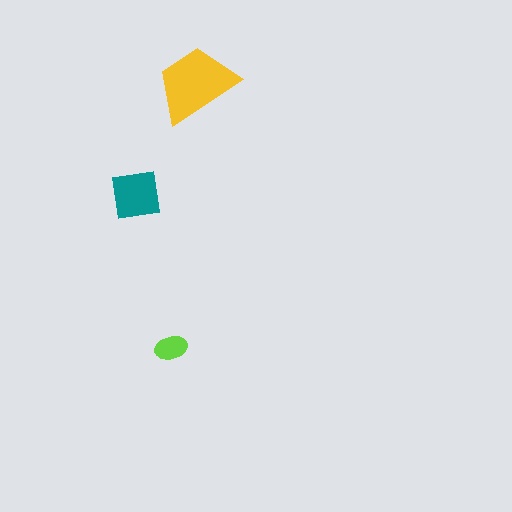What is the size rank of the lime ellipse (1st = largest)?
3rd.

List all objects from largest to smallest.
The yellow trapezoid, the teal square, the lime ellipse.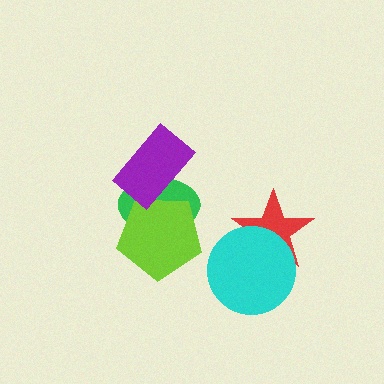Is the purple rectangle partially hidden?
No, no other shape covers it.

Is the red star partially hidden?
Yes, it is partially covered by another shape.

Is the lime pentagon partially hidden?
Yes, it is partially covered by another shape.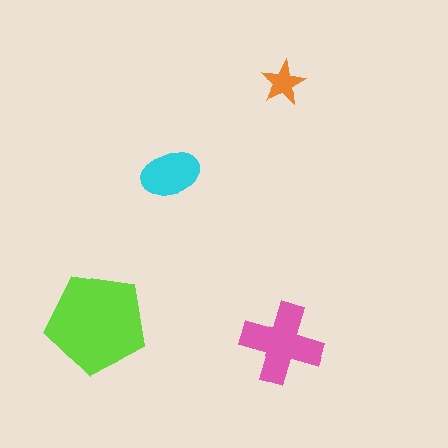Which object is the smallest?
The orange star.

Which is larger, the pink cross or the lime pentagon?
The lime pentagon.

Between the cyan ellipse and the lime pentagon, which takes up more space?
The lime pentagon.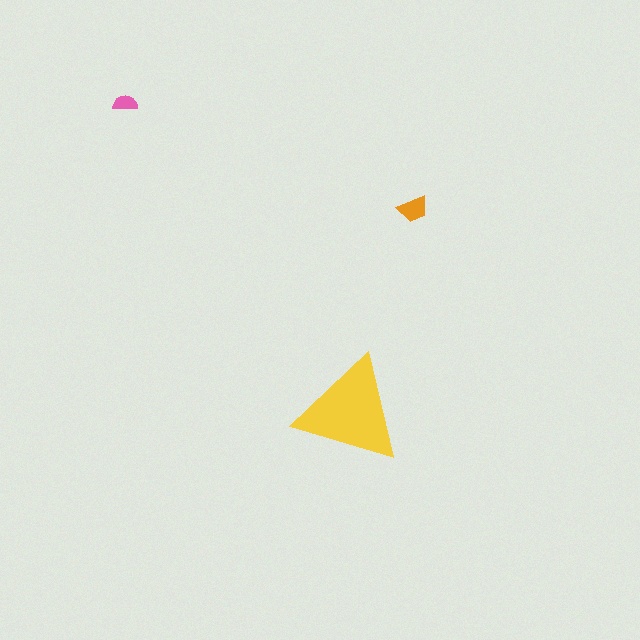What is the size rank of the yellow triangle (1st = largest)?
1st.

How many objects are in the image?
There are 3 objects in the image.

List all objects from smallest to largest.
The pink semicircle, the orange trapezoid, the yellow triangle.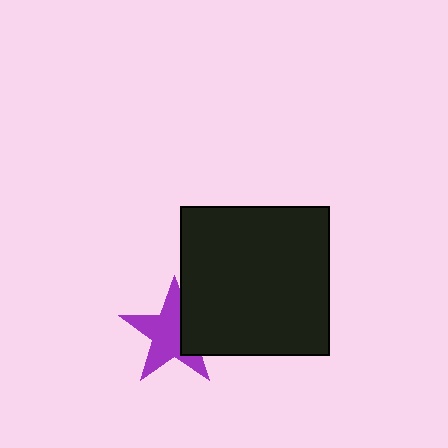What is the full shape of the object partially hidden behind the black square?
The partially hidden object is a purple star.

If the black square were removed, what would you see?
You would see the complete purple star.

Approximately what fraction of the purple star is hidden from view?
Roughly 32% of the purple star is hidden behind the black square.